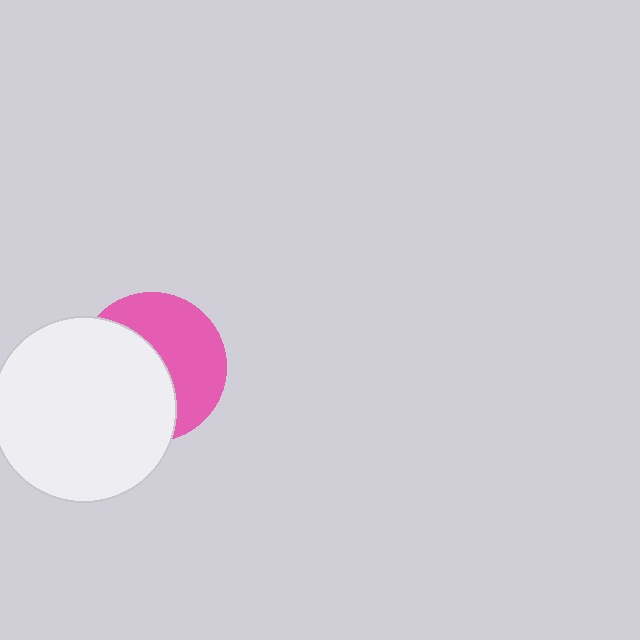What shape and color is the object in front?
The object in front is a white circle.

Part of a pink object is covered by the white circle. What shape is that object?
It is a circle.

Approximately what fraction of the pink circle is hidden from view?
Roughly 52% of the pink circle is hidden behind the white circle.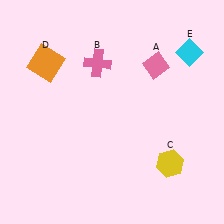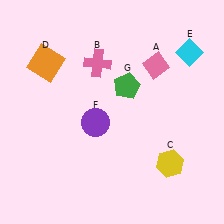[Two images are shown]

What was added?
A purple circle (F), a green pentagon (G) were added in Image 2.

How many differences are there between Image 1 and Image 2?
There are 2 differences between the two images.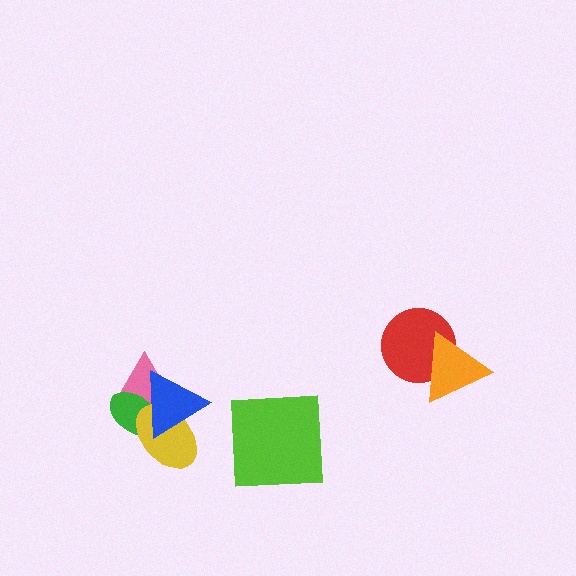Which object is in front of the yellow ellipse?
The blue triangle is in front of the yellow ellipse.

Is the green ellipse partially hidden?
Yes, it is partially covered by another shape.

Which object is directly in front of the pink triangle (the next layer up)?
The green ellipse is directly in front of the pink triangle.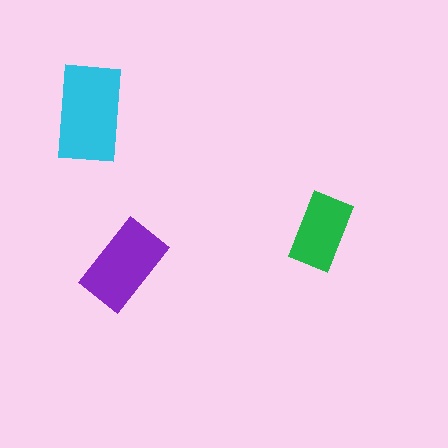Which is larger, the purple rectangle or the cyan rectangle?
The cyan one.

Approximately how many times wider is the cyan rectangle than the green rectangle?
About 1.5 times wider.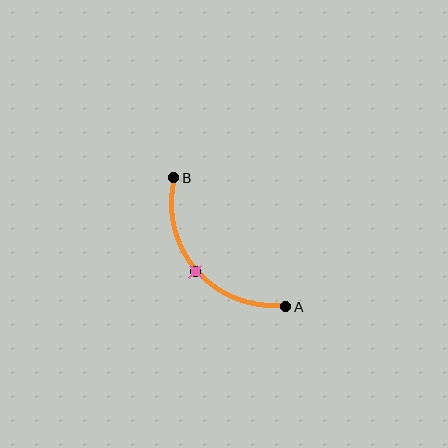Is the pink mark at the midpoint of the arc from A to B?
Yes. The pink mark lies on the arc at equal arc-length from both A and B — it is the arc midpoint.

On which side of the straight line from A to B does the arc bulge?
The arc bulges below and to the left of the straight line connecting A and B.